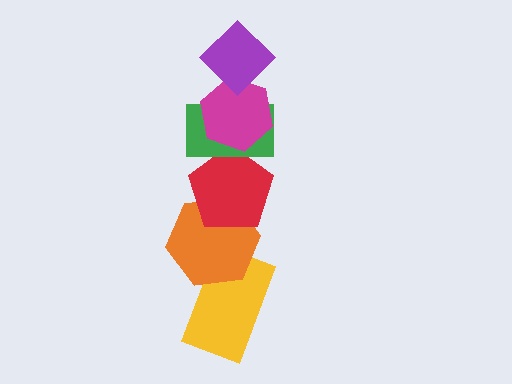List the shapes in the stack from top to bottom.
From top to bottom: the purple diamond, the magenta hexagon, the green rectangle, the red pentagon, the orange hexagon, the yellow rectangle.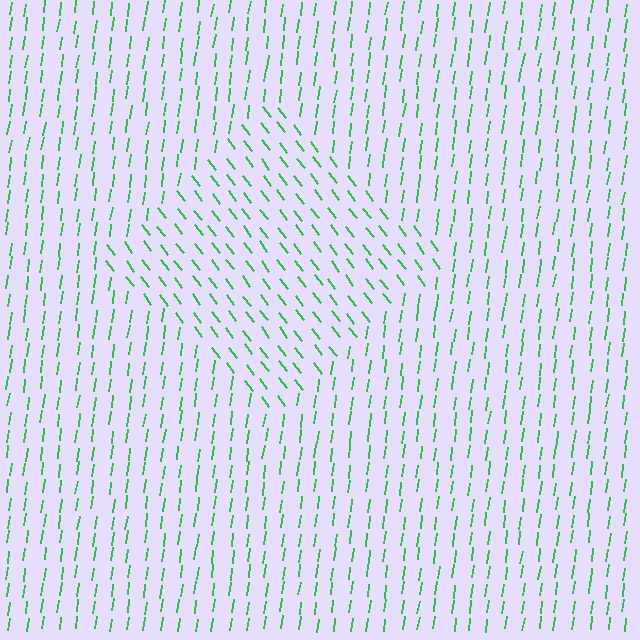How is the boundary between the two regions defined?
The boundary is defined purely by a change in line orientation (approximately 45 degrees difference). All lines are the same color and thickness.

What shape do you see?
I see a diamond.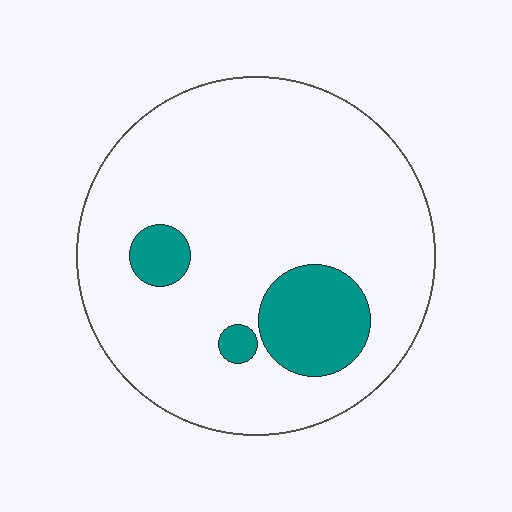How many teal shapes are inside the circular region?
3.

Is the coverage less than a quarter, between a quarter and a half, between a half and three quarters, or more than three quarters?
Less than a quarter.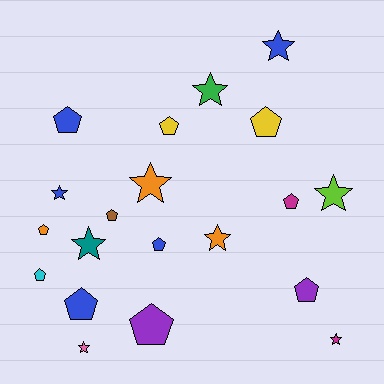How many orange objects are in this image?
There are 3 orange objects.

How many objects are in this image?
There are 20 objects.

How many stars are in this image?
There are 9 stars.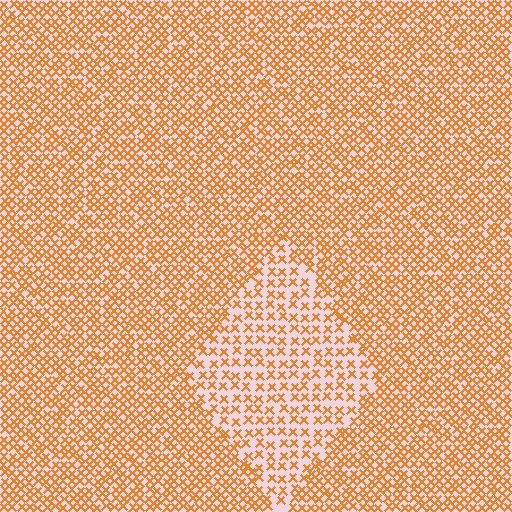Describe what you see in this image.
The image contains small orange elements arranged at two different densities. A diamond-shaped region is visible where the elements are less densely packed than the surrounding area.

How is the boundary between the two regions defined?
The boundary is defined by a change in element density (approximately 1.8x ratio). All elements are the same color, size, and shape.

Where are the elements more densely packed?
The elements are more densely packed outside the diamond boundary.